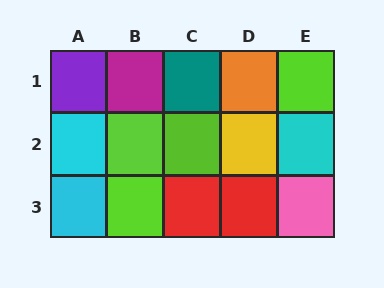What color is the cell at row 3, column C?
Red.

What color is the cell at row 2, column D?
Yellow.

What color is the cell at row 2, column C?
Lime.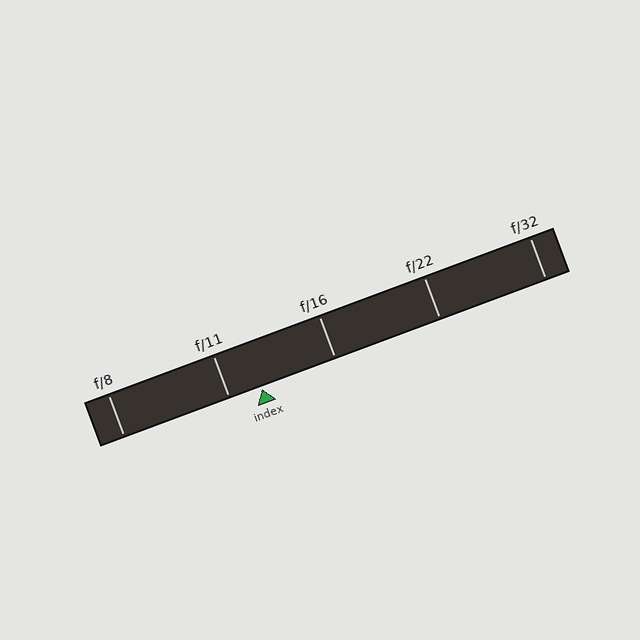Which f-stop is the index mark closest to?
The index mark is closest to f/11.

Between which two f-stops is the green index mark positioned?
The index mark is between f/11 and f/16.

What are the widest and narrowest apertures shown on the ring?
The widest aperture shown is f/8 and the narrowest is f/32.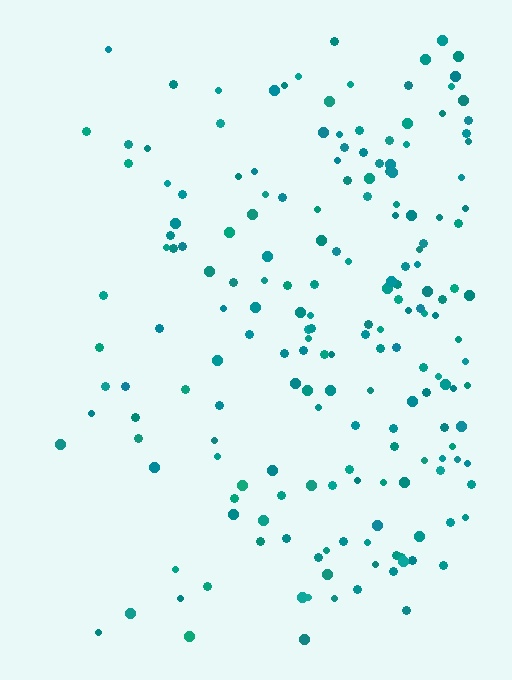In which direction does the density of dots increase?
From left to right, with the right side densest.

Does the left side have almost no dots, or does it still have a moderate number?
Still a moderate number, just noticeably fewer than the right.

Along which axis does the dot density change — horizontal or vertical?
Horizontal.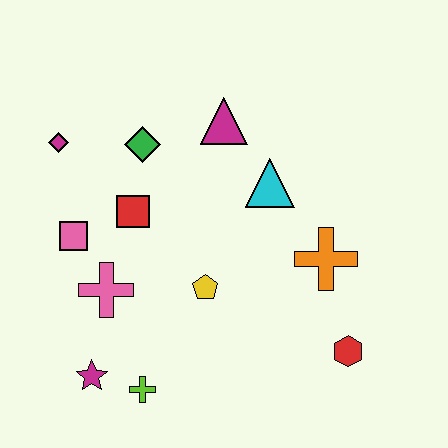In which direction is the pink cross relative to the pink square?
The pink cross is below the pink square.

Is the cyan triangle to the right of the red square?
Yes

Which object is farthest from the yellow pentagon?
The magenta diamond is farthest from the yellow pentagon.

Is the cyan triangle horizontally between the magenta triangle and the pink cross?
No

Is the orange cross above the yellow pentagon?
Yes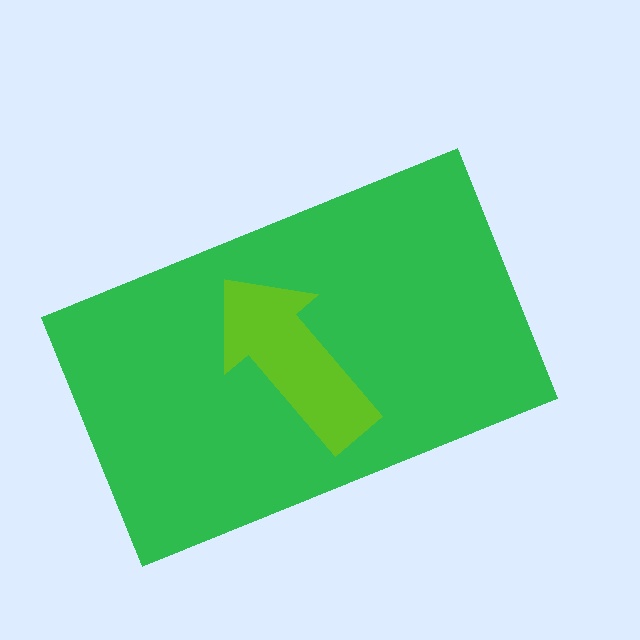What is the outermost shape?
The green rectangle.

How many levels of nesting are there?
2.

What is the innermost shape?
The lime arrow.